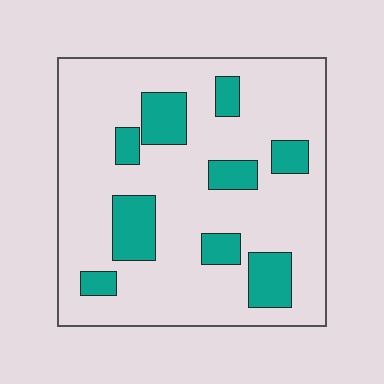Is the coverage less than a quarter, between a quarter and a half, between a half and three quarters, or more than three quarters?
Less than a quarter.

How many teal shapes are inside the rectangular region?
9.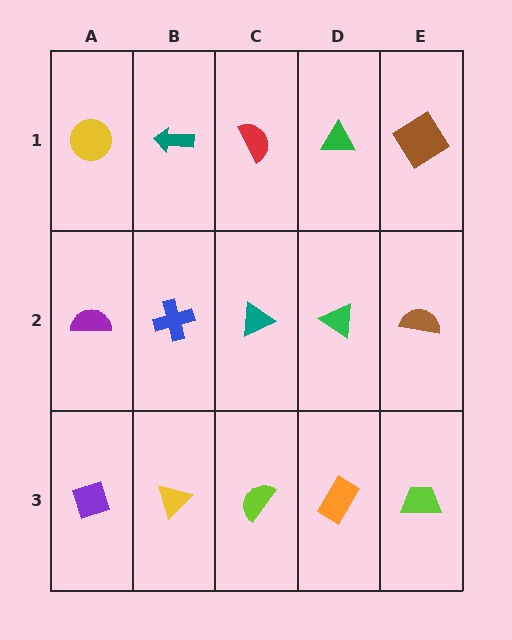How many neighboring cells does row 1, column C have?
3.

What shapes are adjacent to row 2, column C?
A red semicircle (row 1, column C), a lime semicircle (row 3, column C), a blue cross (row 2, column B), a green triangle (row 2, column D).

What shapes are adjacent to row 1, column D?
A green triangle (row 2, column D), a red semicircle (row 1, column C), a brown diamond (row 1, column E).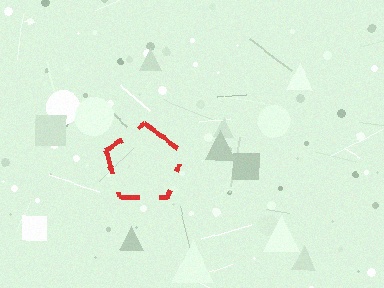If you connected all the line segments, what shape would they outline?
They would outline a pentagon.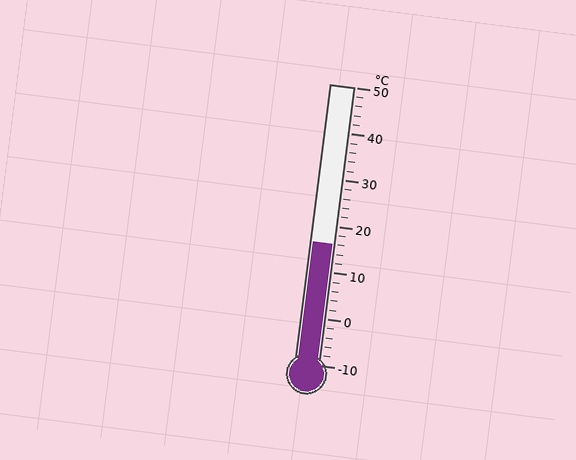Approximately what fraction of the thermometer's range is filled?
The thermometer is filled to approximately 45% of its range.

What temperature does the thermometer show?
The thermometer shows approximately 16°C.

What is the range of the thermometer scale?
The thermometer scale ranges from -10°C to 50°C.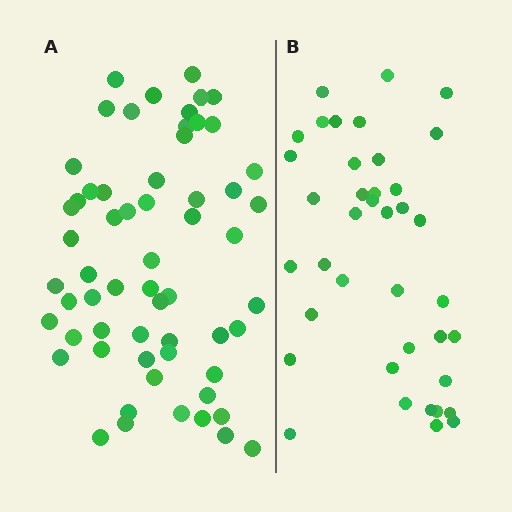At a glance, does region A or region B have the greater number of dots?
Region A (the left region) has more dots.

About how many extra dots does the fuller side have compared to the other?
Region A has approximately 20 more dots than region B.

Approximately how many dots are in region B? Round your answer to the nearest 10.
About 40 dots. (The exact count is 39, which rounds to 40.)